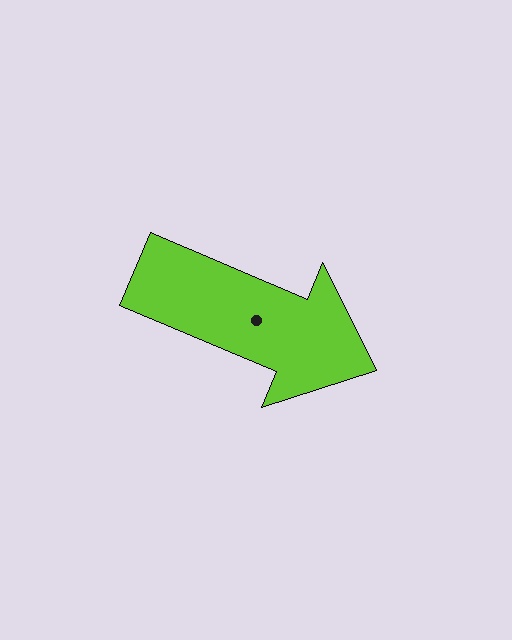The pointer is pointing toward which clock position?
Roughly 4 o'clock.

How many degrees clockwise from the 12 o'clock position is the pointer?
Approximately 113 degrees.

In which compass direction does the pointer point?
Southeast.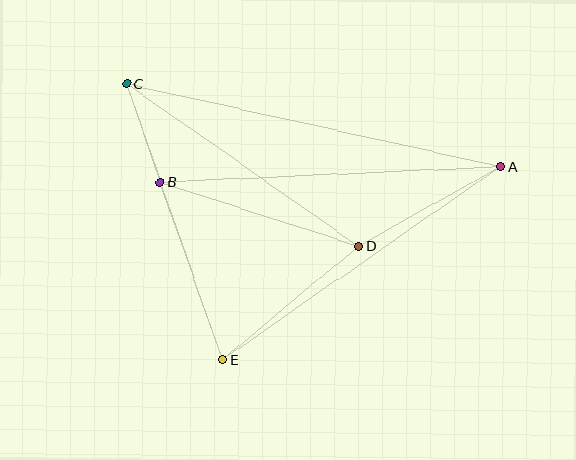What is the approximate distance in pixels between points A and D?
The distance between A and D is approximately 162 pixels.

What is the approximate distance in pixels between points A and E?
The distance between A and E is approximately 339 pixels.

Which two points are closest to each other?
Points B and C are closest to each other.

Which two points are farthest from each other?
Points A and C are farthest from each other.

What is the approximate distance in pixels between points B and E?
The distance between B and E is approximately 188 pixels.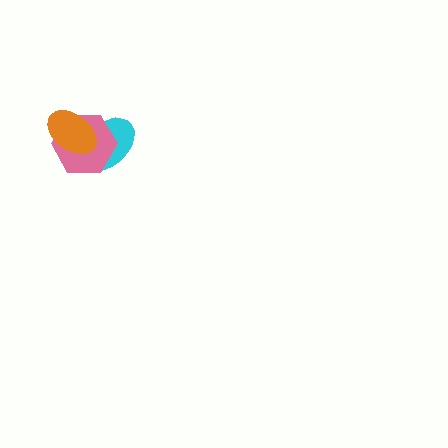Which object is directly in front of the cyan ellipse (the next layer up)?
The pink hexagon is directly in front of the cyan ellipse.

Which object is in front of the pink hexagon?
The orange ellipse is in front of the pink hexagon.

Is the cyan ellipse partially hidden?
Yes, it is partially covered by another shape.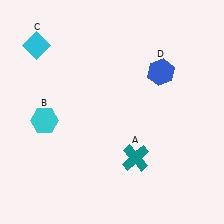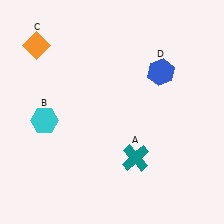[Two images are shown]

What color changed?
The diamond (C) changed from cyan in Image 1 to orange in Image 2.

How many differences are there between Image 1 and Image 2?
There is 1 difference between the two images.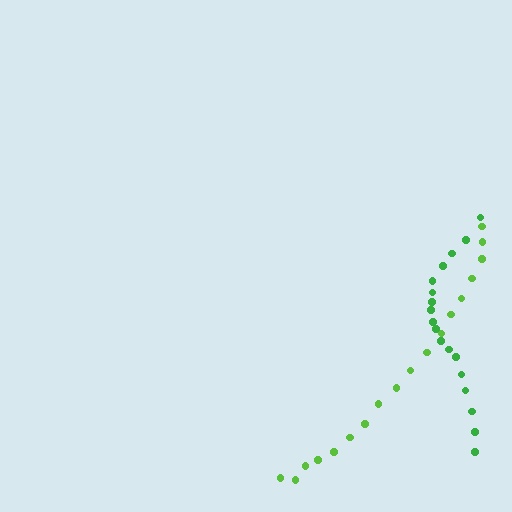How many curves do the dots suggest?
There are 2 distinct paths.